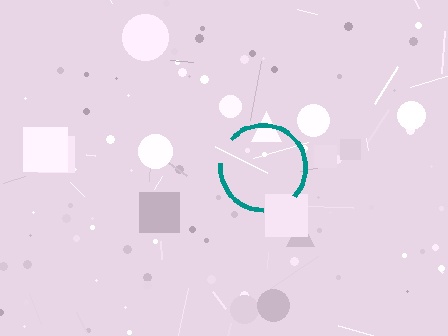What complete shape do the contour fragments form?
The contour fragments form a circle.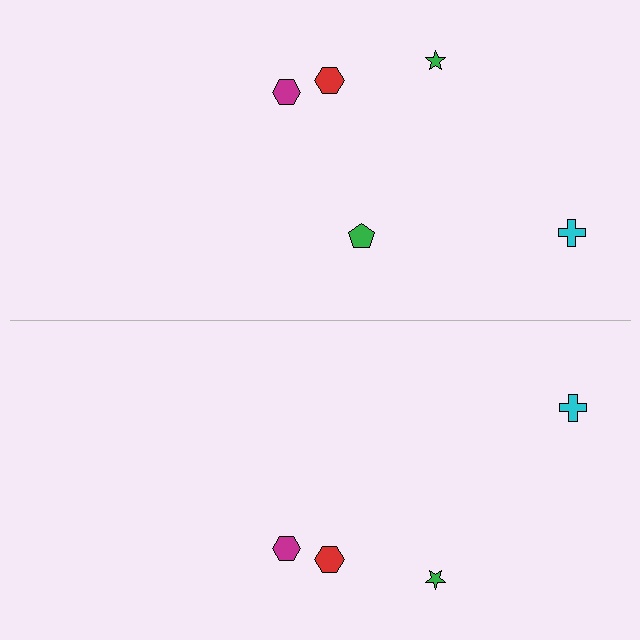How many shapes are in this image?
There are 9 shapes in this image.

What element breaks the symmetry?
A green pentagon is missing from the bottom side.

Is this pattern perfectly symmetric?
No, the pattern is not perfectly symmetric. A green pentagon is missing from the bottom side.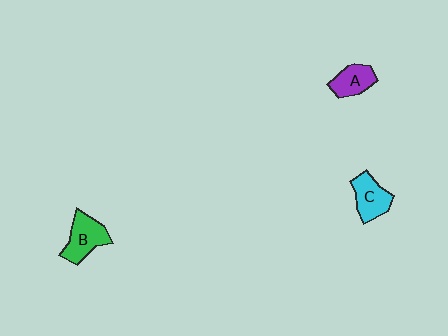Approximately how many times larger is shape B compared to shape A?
Approximately 1.3 times.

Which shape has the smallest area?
Shape A (purple).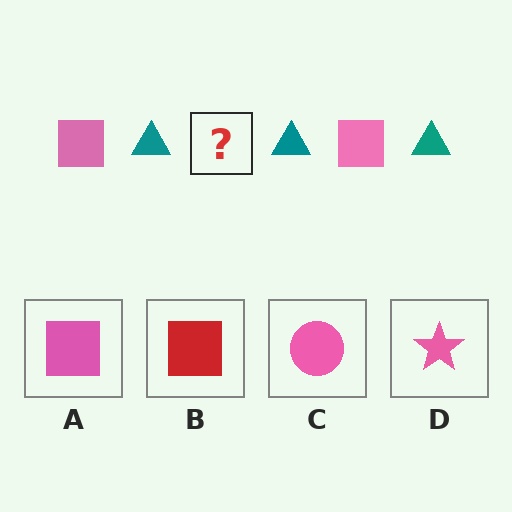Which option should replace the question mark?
Option A.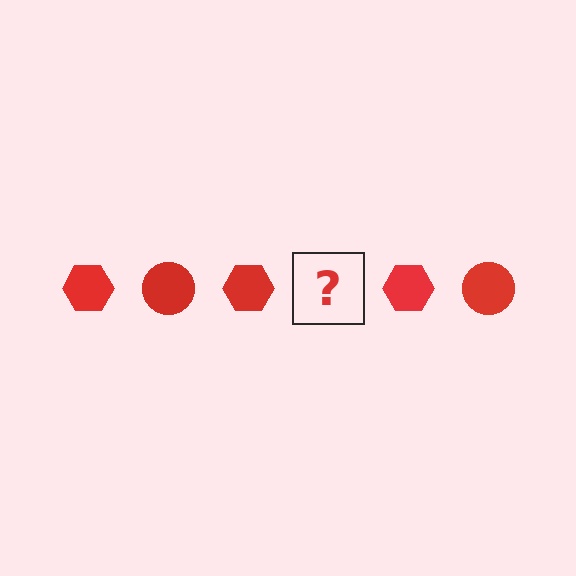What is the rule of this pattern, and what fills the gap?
The rule is that the pattern cycles through hexagon, circle shapes in red. The gap should be filled with a red circle.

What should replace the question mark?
The question mark should be replaced with a red circle.